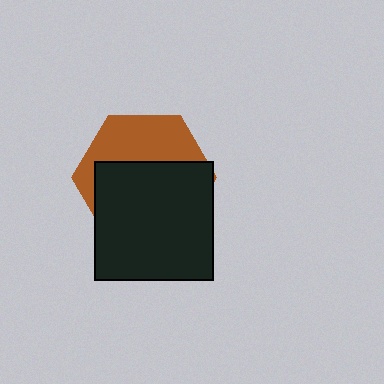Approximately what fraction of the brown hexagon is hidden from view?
Roughly 61% of the brown hexagon is hidden behind the black square.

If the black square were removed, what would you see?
You would see the complete brown hexagon.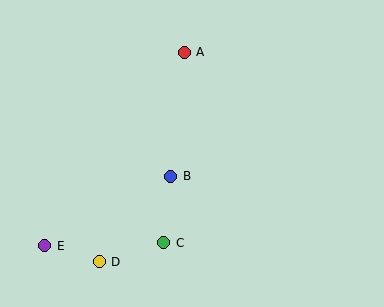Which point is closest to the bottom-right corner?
Point C is closest to the bottom-right corner.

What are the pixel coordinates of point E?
Point E is at (45, 246).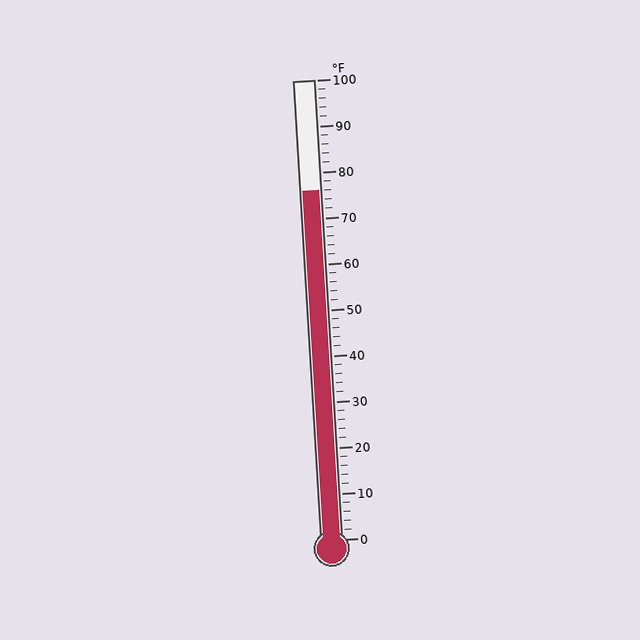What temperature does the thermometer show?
The thermometer shows approximately 76°F.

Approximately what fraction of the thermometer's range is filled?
The thermometer is filled to approximately 75% of its range.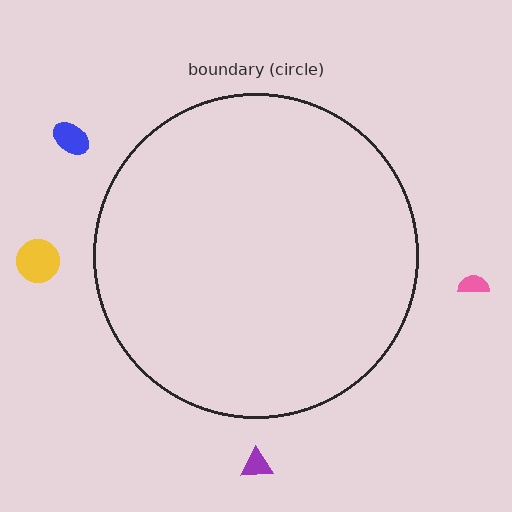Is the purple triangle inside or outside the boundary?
Outside.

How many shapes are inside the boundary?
0 inside, 4 outside.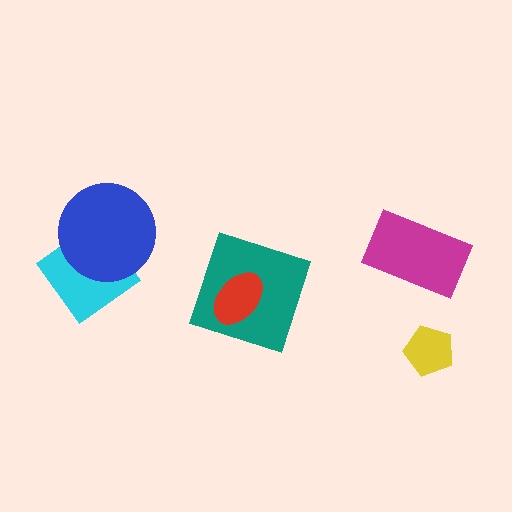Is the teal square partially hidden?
Yes, it is partially covered by another shape.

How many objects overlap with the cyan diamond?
1 object overlaps with the cyan diamond.